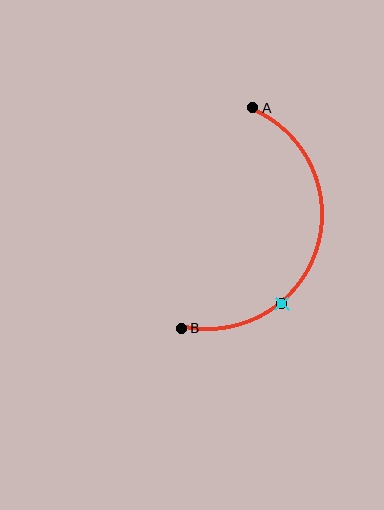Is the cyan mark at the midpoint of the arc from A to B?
No. The cyan mark lies on the arc but is closer to endpoint B. The arc midpoint would be at the point on the curve equidistant along the arc from both A and B.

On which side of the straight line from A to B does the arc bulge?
The arc bulges to the right of the straight line connecting A and B.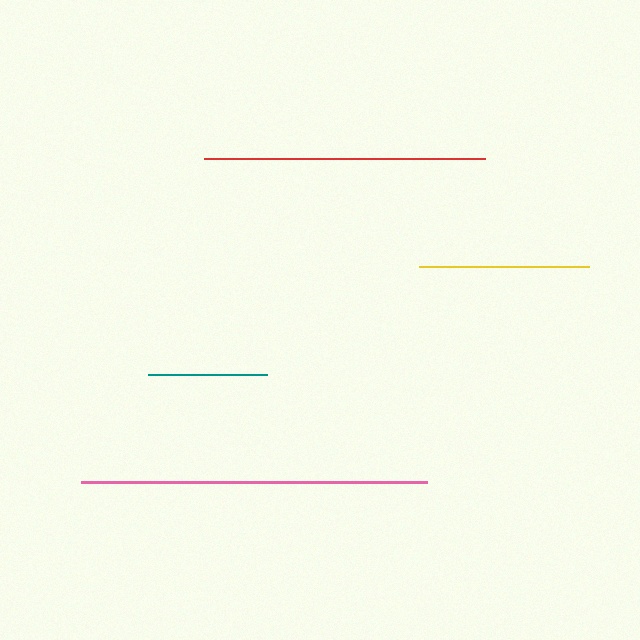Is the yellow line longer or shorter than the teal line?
The yellow line is longer than the teal line.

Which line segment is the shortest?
The teal line is the shortest at approximately 120 pixels.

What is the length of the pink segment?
The pink segment is approximately 345 pixels long.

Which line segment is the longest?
The pink line is the longest at approximately 345 pixels.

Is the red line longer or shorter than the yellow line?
The red line is longer than the yellow line.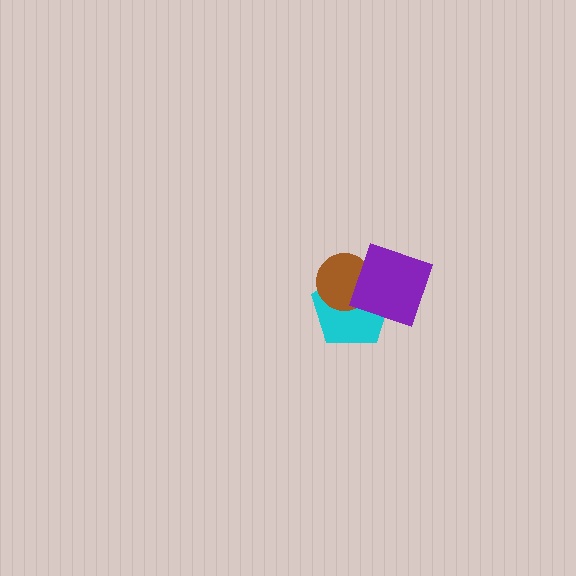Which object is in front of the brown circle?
The purple diamond is in front of the brown circle.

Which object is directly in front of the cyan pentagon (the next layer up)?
The brown circle is directly in front of the cyan pentagon.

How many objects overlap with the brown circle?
2 objects overlap with the brown circle.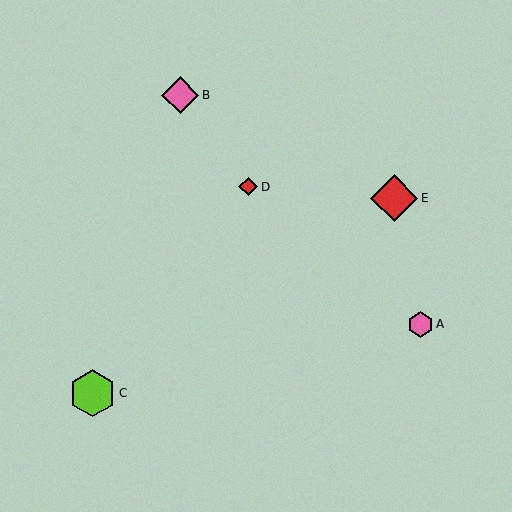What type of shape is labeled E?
Shape E is a red diamond.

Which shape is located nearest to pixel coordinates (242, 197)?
The red diamond (labeled D) at (248, 187) is nearest to that location.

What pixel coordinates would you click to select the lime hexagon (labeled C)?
Click at (92, 393) to select the lime hexagon C.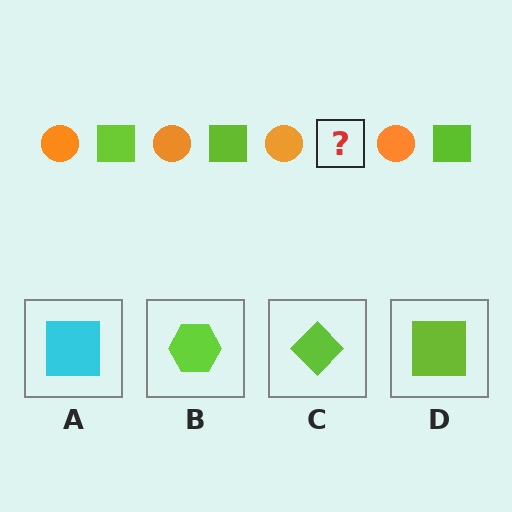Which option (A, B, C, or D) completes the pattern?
D.